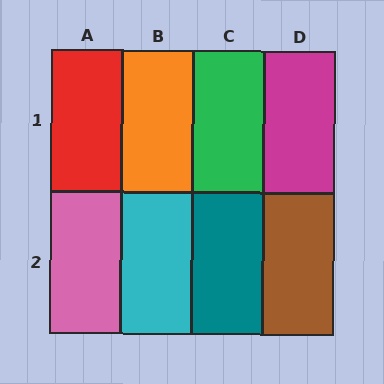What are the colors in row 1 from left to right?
Red, orange, green, magenta.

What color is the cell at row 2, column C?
Teal.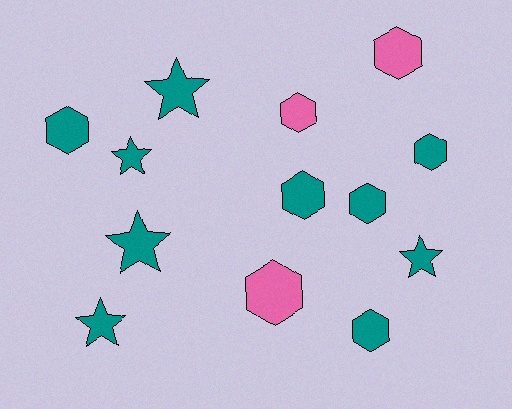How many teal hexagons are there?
There are 5 teal hexagons.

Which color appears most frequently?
Teal, with 10 objects.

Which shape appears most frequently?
Hexagon, with 8 objects.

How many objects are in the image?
There are 13 objects.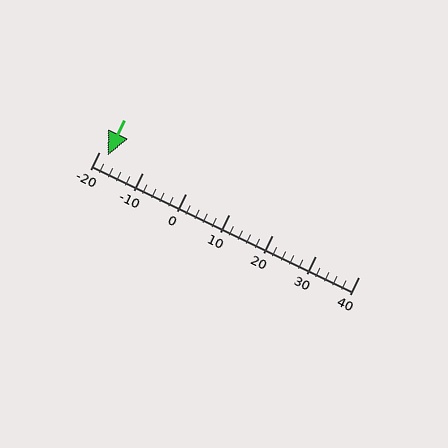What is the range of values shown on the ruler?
The ruler shows values from -20 to 40.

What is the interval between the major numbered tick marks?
The major tick marks are spaced 10 units apart.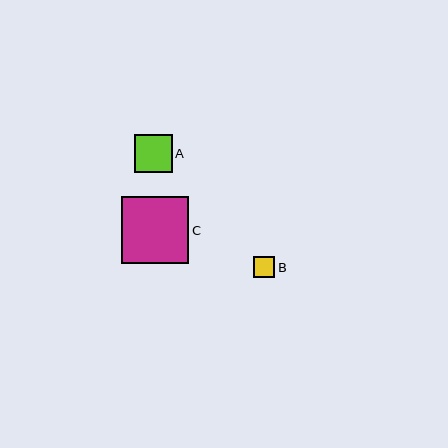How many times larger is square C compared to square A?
Square C is approximately 1.8 times the size of square A.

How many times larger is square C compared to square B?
Square C is approximately 3.2 times the size of square B.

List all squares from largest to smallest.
From largest to smallest: C, A, B.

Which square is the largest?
Square C is the largest with a size of approximately 67 pixels.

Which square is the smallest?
Square B is the smallest with a size of approximately 21 pixels.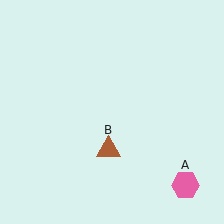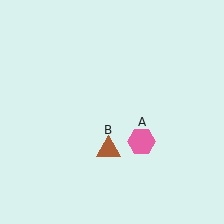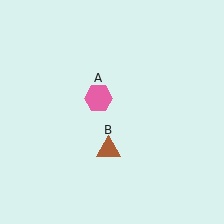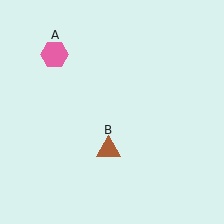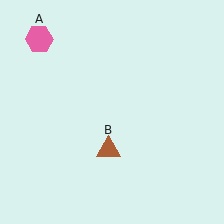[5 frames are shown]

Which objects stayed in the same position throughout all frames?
Brown triangle (object B) remained stationary.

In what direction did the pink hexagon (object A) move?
The pink hexagon (object A) moved up and to the left.